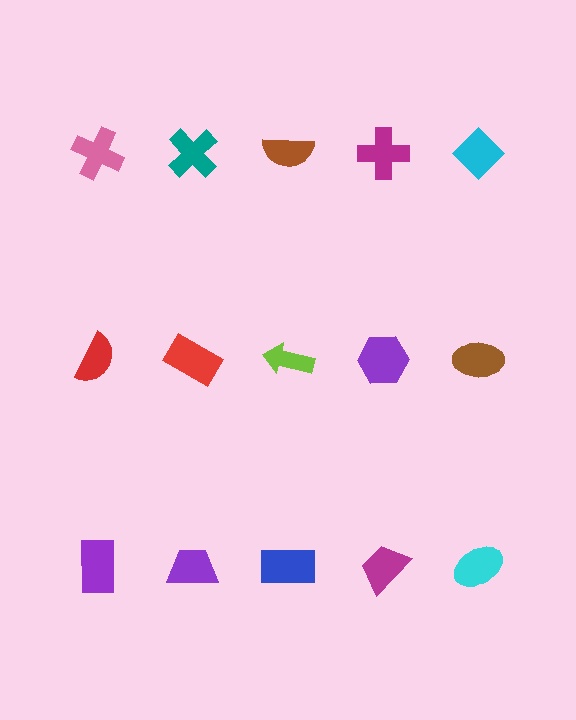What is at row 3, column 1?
A purple rectangle.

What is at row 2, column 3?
A lime arrow.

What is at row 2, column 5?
A brown ellipse.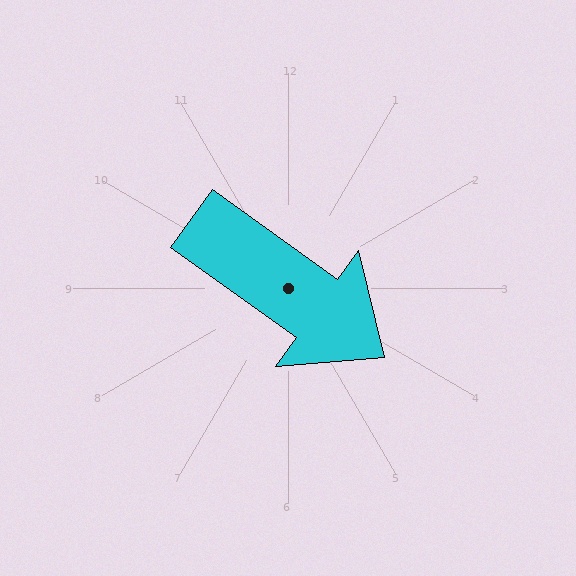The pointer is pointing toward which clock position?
Roughly 4 o'clock.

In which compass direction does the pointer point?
Southeast.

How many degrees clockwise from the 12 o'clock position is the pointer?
Approximately 126 degrees.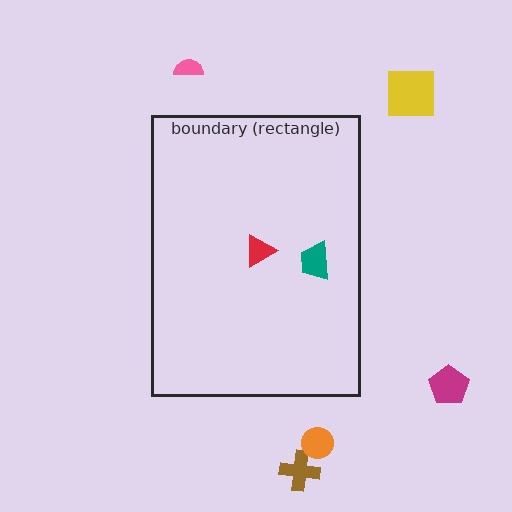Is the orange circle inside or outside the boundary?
Outside.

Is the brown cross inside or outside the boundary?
Outside.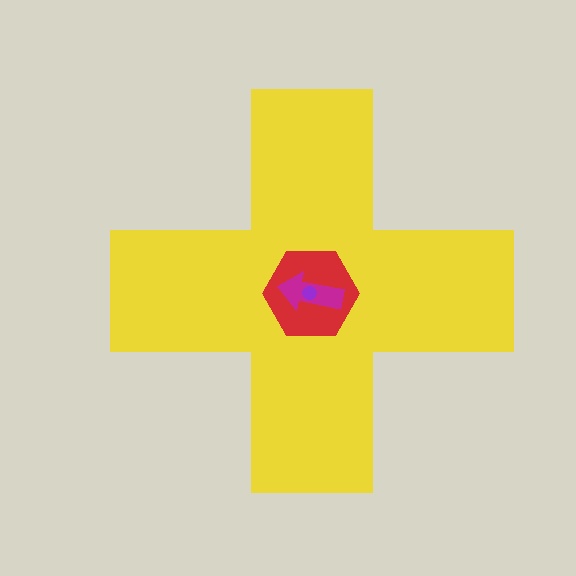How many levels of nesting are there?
4.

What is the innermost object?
The purple circle.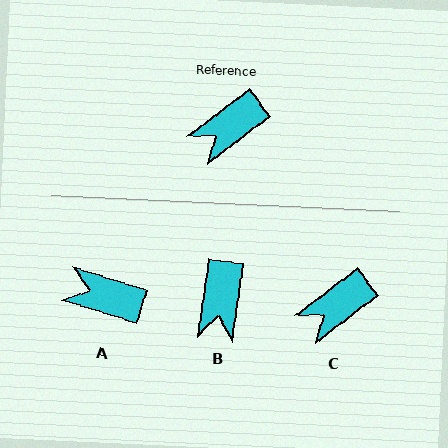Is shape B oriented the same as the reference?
No, it is off by about 45 degrees.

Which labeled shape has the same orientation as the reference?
C.